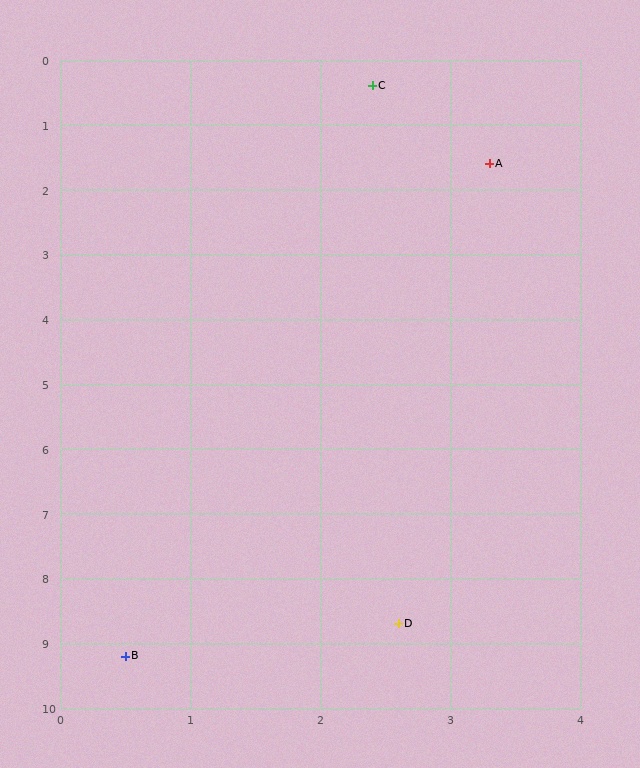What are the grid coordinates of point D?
Point D is at approximately (2.6, 8.7).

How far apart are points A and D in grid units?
Points A and D are about 7.1 grid units apart.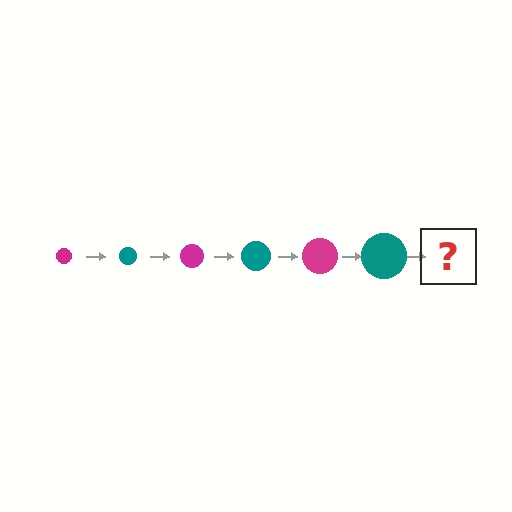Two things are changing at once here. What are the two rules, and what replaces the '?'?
The two rules are that the circle grows larger each step and the color cycles through magenta and teal. The '?' should be a magenta circle, larger than the previous one.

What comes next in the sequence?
The next element should be a magenta circle, larger than the previous one.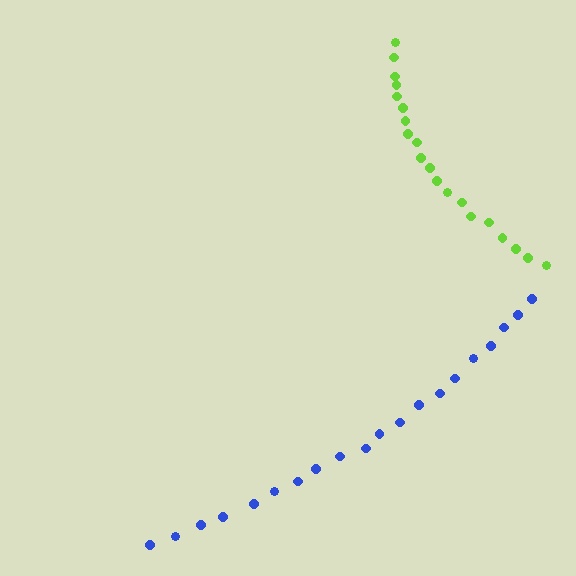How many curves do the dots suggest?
There are 2 distinct paths.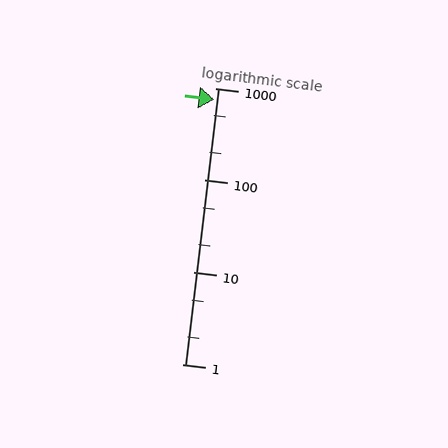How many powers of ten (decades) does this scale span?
The scale spans 3 decades, from 1 to 1000.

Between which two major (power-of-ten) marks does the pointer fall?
The pointer is between 100 and 1000.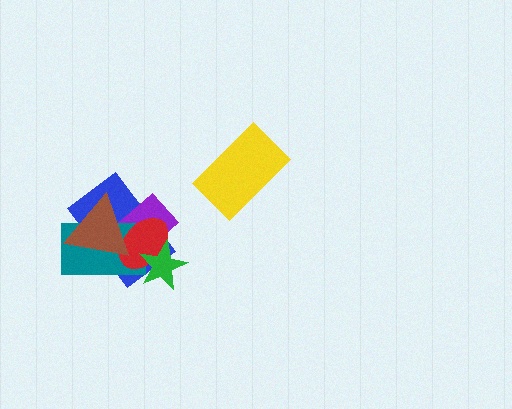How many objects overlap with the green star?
4 objects overlap with the green star.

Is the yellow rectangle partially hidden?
No, no other shape covers it.